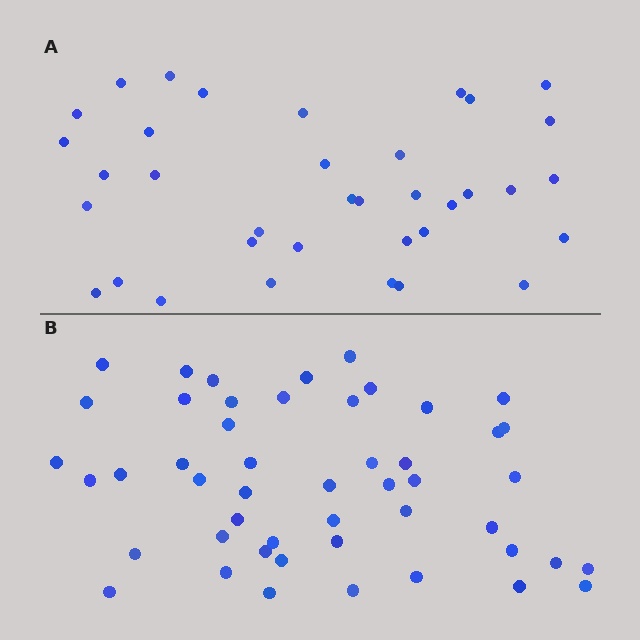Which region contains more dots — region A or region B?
Region B (the bottom region) has more dots.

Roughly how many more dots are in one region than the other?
Region B has approximately 15 more dots than region A.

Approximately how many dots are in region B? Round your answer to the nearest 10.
About 50 dots. (The exact count is 49, which rounds to 50.)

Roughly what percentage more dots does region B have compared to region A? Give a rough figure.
About 35% more.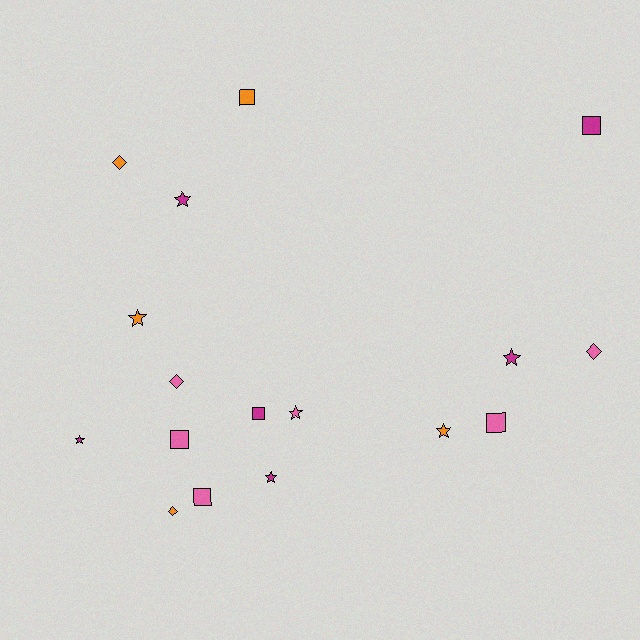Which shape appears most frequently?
Star, with 7 objects.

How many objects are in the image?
There are 17 objects.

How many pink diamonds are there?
There are 2 pink diamonds.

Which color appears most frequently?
Pink, with 6 objects.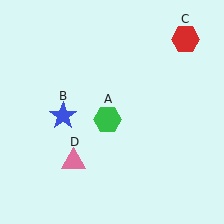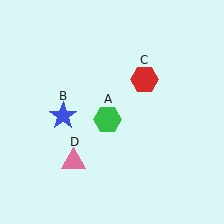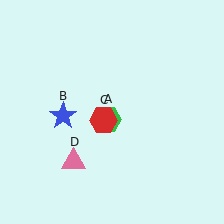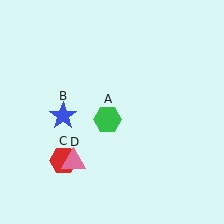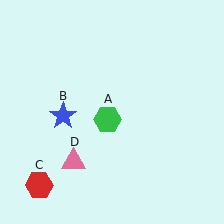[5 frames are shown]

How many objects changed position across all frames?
1 object changed position: red hexagon (object C).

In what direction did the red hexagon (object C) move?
The red hexagon (object C) moved down and to the left.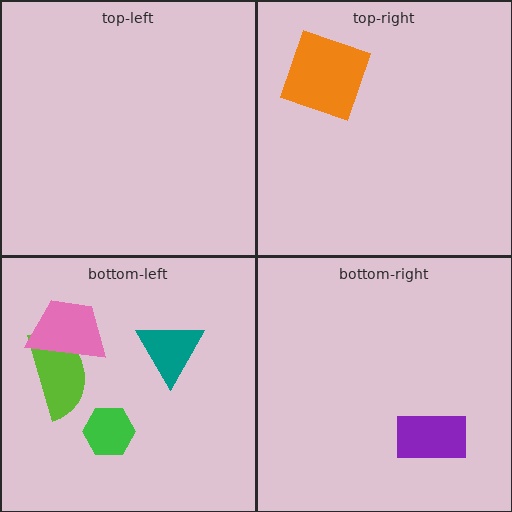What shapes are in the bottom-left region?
The teal triangle, the lime semicircle, the pink trapezoid, the green hexagon.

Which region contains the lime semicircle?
The bottom-left region.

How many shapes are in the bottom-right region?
1.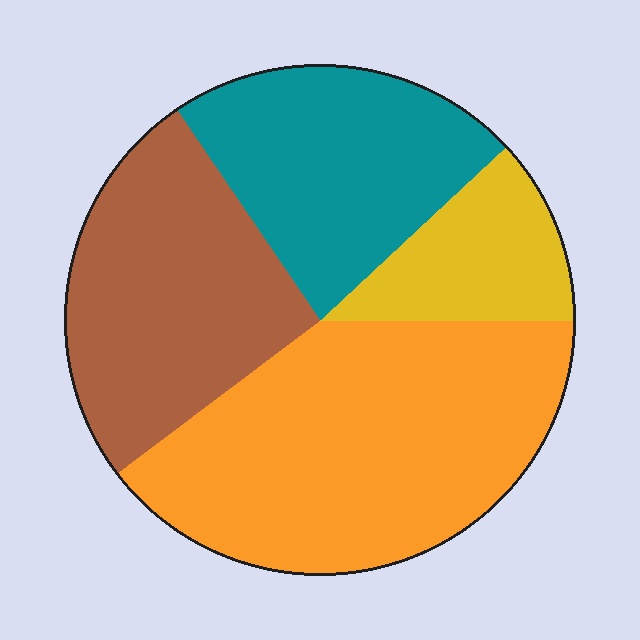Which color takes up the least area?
Yellow, at roughly 10%.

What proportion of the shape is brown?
Brown covers about 25% of the shape.